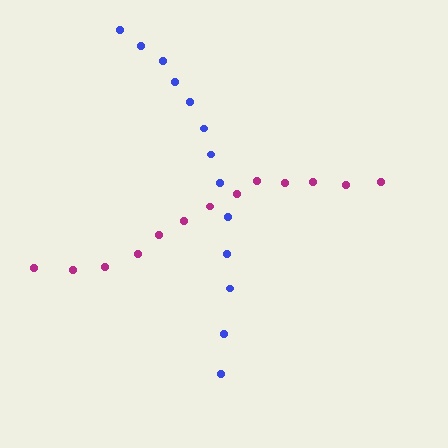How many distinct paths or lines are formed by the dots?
There are 2 distinct paths.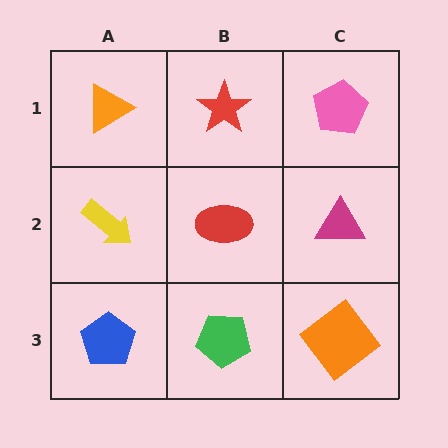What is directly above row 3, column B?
A red ellipse.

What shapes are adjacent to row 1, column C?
A magenta triangle (row 2, column C), a red star (row 1, column B).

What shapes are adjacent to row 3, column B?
A red ellipse (row 2, column B), a blue pentagon (row 3, column A), an orange diamond (row 3, column C).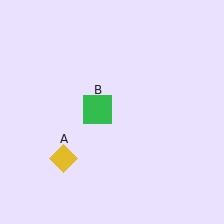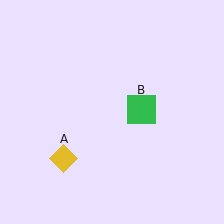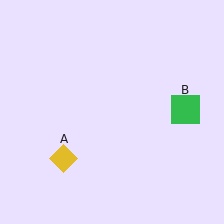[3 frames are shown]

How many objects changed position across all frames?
1 object changed position: green square (object B).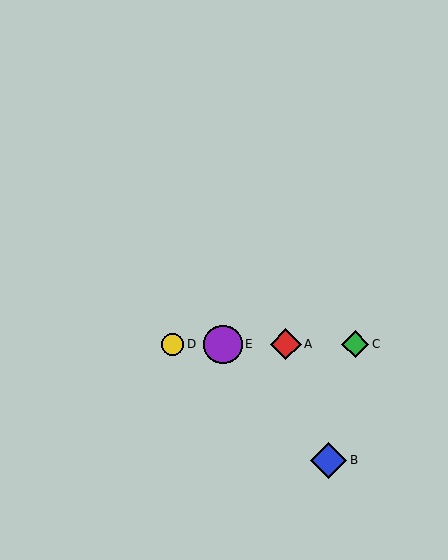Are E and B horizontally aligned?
No, E is at y≈344 and B is at y≈460.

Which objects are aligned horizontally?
Objects A, C, D, E are aligned horizontally.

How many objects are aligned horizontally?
4 objects (A, C, D, E) are aligned horizontally.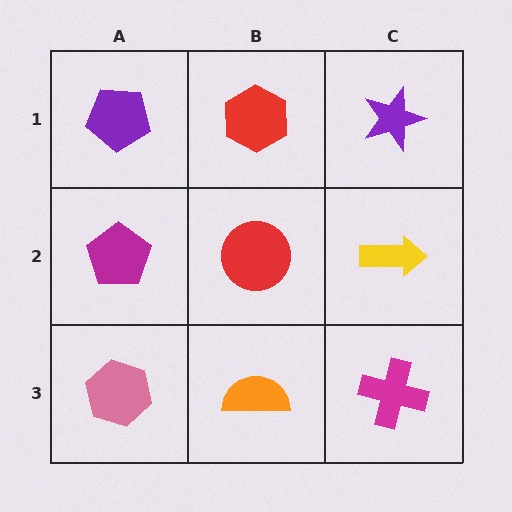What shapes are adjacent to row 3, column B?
A red circle (row 2, column B), a pink hexagon (row 3, column A), a magenta cross (row 3, column C).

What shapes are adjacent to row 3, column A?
A magenta pentagon (row 2, column A), an orange semicircle (row 3, column B).